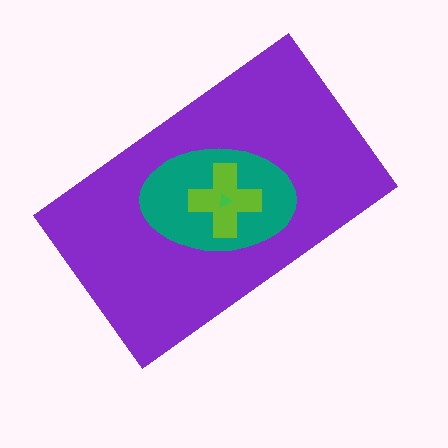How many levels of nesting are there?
4.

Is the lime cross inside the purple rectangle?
Yes.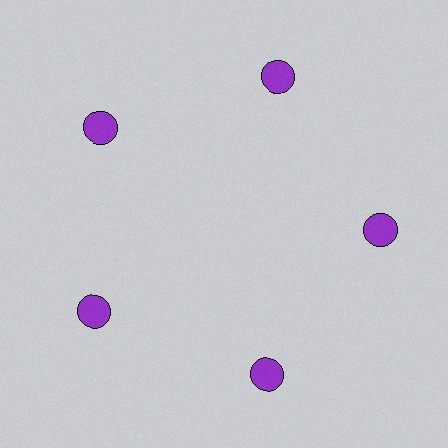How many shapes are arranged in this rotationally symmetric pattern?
There are 5 shapes, arranged in 5 groups of 1.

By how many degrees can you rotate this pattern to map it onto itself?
The pattern maps onto itself every 72 degrees of rotation.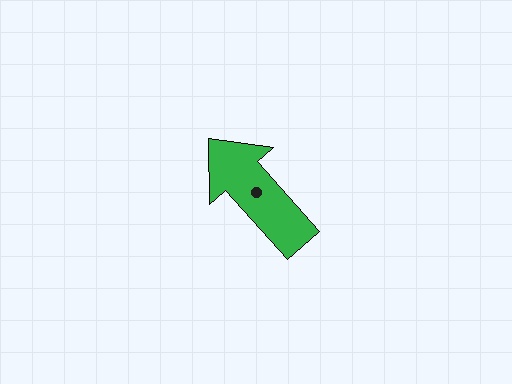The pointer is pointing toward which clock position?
Roughly 11 o'clock.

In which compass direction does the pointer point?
Northwest.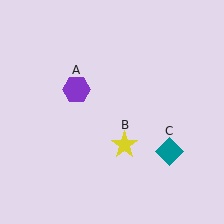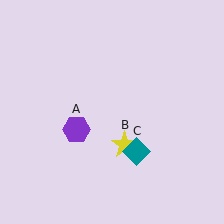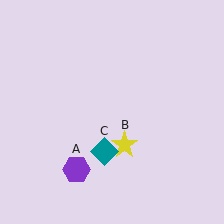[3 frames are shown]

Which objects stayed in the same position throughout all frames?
Yellow star (object B) remained stationary.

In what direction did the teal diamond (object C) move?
The teal diamond (object C) moved left.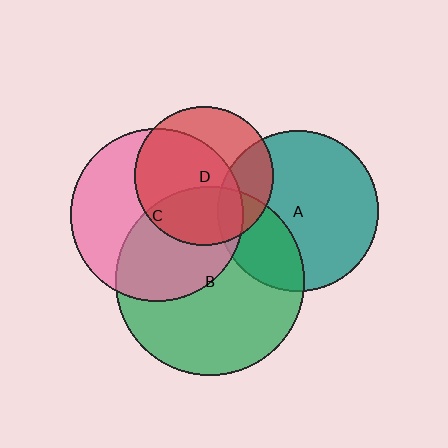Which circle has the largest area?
Circle B (green).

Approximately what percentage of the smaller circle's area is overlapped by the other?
Approximately 30%.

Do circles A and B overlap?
Yes.